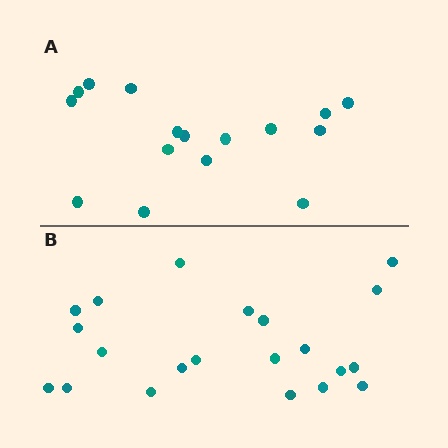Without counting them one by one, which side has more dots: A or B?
Region B (the bottom region) has more dots.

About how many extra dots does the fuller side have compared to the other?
Region B has about 5 more dots than region A.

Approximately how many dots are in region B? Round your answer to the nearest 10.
About 20 dots. (The exact count is 21, which rounds to 20.)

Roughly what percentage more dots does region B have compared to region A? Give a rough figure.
About 30% more.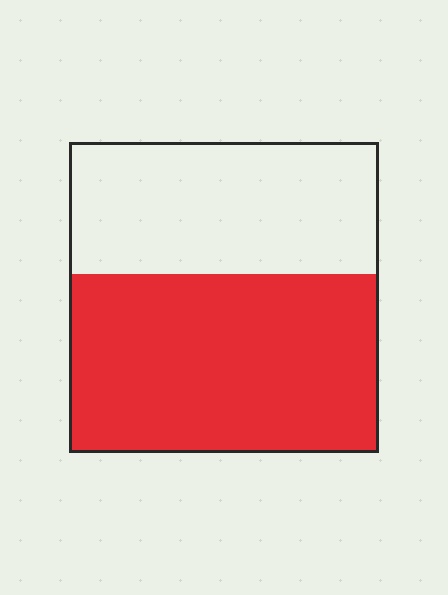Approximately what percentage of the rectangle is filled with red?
Approximately 60%.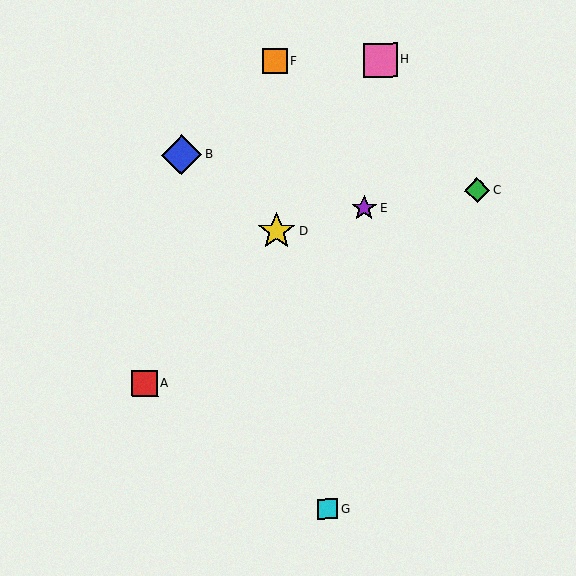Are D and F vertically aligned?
Yes, both are at x≈277.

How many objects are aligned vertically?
2 objects (D, F) are aligned vertically.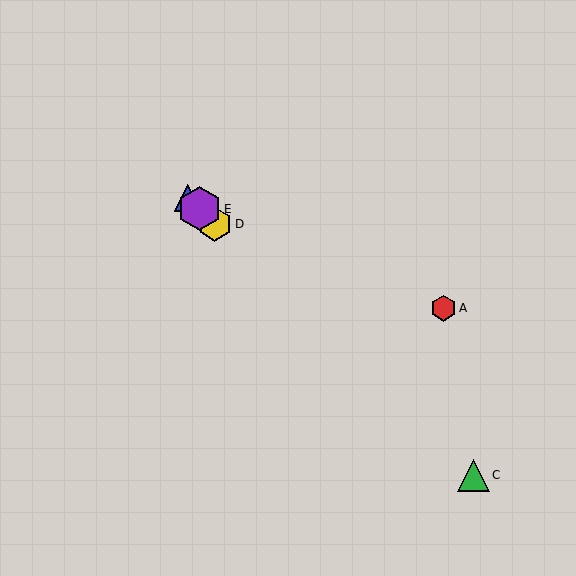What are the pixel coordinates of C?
Object C is at (473, 475).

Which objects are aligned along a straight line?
Objects B, C, D, E are aligned along a straight line.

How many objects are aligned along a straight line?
4 objects (B, C, D, E) are aligned along a straight line.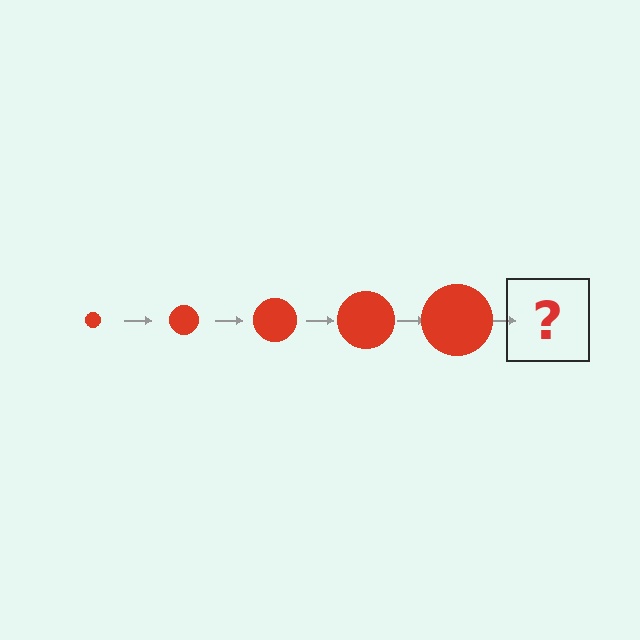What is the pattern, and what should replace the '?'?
The pattern is that the circle gets progressively larger each step. The '?' should be a red circle, larger than the previous one.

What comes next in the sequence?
The next element should be a red circle, larger than the previous one.